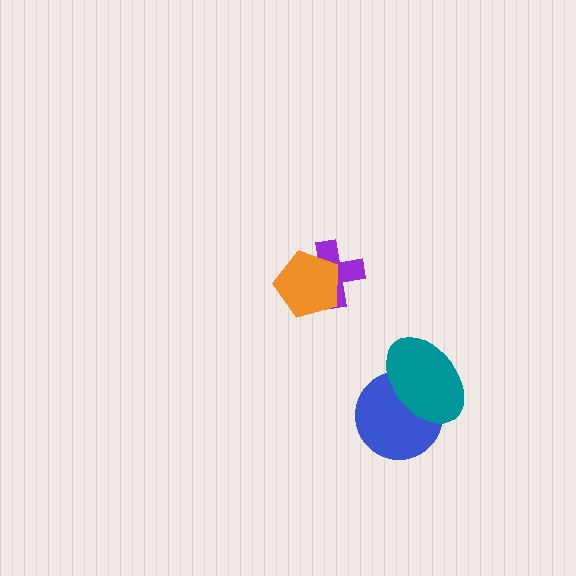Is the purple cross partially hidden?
Yes, it is partially covered by another shape.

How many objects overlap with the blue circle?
1 object overlaps with the blue circle.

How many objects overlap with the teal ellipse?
1 object overlaps with the teal ellipse.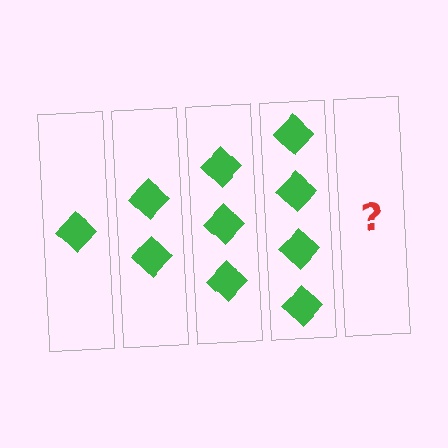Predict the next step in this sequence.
The next step is 5 diamonds.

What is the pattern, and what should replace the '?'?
The pattern is that each step adds one more diamond. The '?' should be 5 diamonds.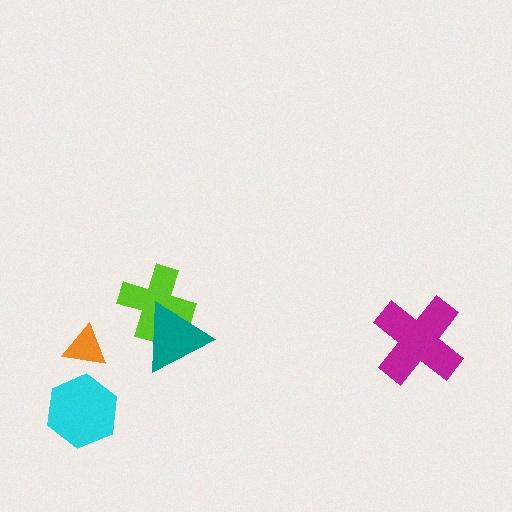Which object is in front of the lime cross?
The teal triangle is in front of the lime cross.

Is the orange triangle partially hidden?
No, no other shape covers it.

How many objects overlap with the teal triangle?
1 object overlaps with the teal triangle.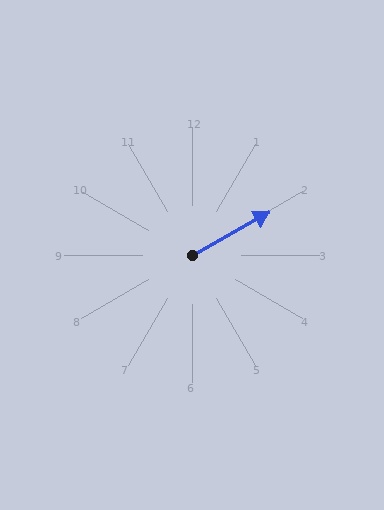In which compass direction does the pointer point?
Northeast.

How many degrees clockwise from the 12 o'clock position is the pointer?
Approximately 61 degrees.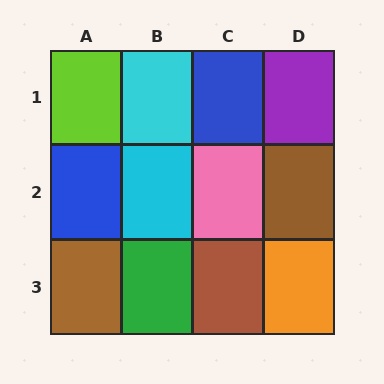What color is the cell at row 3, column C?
Brown.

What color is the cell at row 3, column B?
Green.